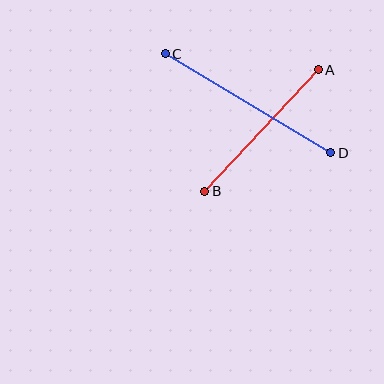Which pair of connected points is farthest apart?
Points C and D are farthest apart.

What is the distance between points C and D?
The distance is approximately 193 pixels.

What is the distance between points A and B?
The distance is approximately 166 pixels.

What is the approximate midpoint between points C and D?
The midpoint is at approximately (248, 103) pixels.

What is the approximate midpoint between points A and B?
The midpoint is at approximately (261, 131) pixels.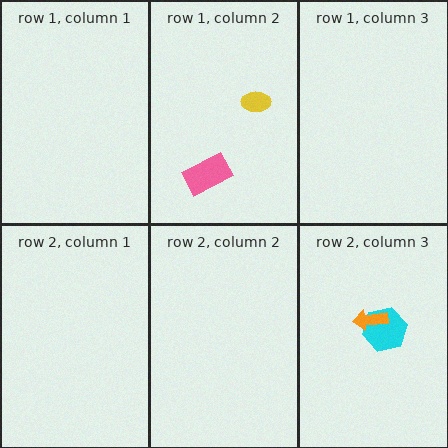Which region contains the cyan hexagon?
The row 2, column 3 region.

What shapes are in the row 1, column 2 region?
The yellow ellipse, the pink rectangle.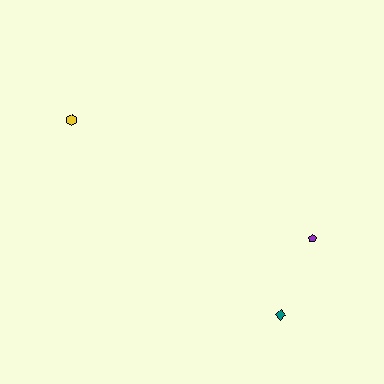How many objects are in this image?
There are 3 objects.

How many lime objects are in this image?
There are no lime objects.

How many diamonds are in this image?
There is 1 diamond.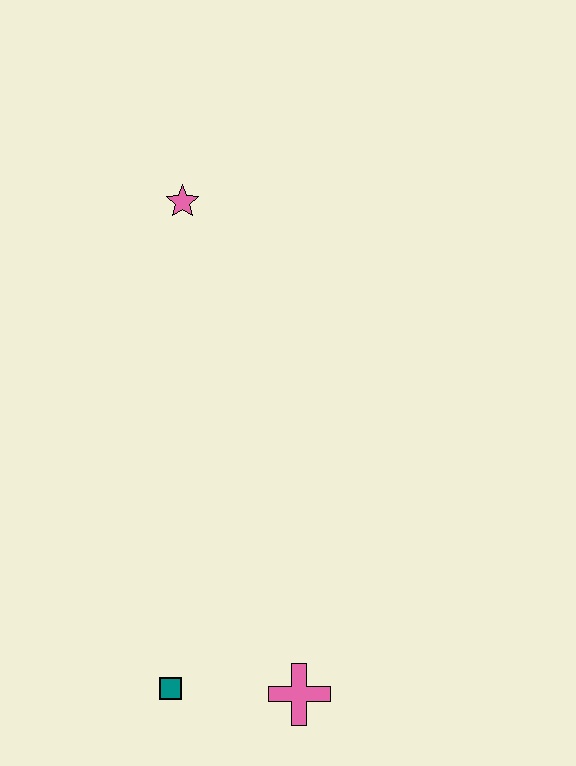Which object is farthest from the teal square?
The pink star is farthest from the teal square.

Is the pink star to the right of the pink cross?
No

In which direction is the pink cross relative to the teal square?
The pink cross is to the right of the teal square.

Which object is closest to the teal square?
The pink cross is closest to the teal square.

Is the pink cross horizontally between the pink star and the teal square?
No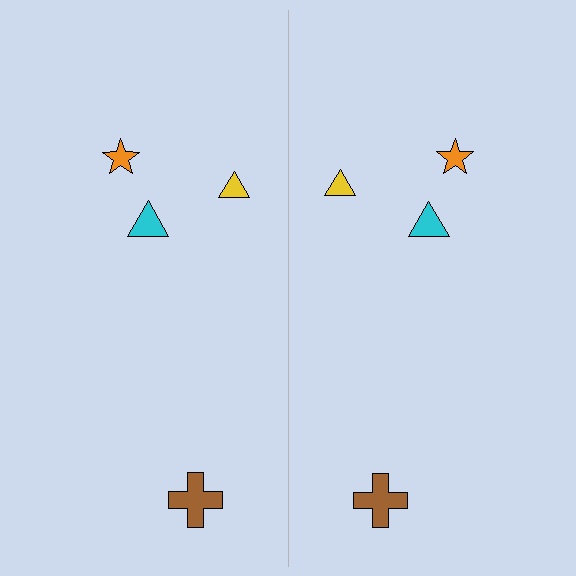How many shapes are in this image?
There are 8 shapes in this image.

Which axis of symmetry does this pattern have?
The pattern has a vertical axis of symmetry running through the center of the image.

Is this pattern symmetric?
Yes, this pattern has bilateral (reflection) symmetry.